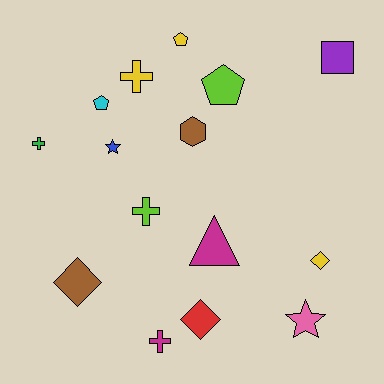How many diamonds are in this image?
There are 3 diamonds.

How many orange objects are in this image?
There are no orange objects.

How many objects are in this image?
There are 15 objects.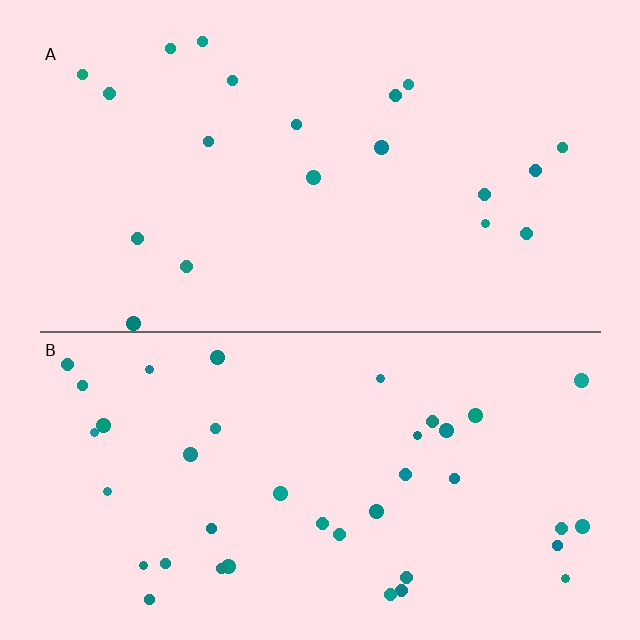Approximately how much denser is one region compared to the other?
Approximately 1.9× — region B over region A.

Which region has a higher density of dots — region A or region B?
B (the bottom).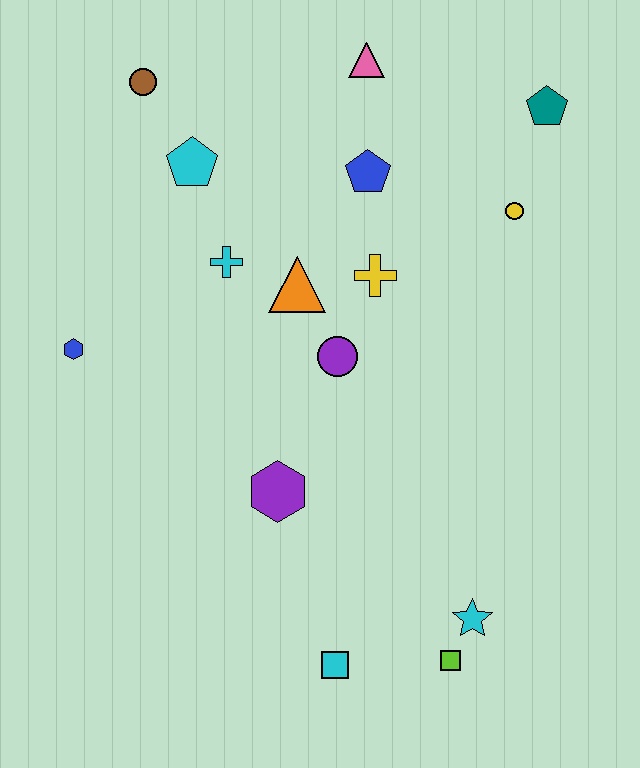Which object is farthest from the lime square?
The brown circle is farthest from the lime square.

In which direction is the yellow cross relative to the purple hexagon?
The yellow cross is above the purple hexagon.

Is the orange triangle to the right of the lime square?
No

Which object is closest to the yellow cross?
The orange triangle is closest to the yellow cross.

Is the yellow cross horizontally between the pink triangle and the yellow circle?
Yes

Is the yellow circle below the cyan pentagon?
Yes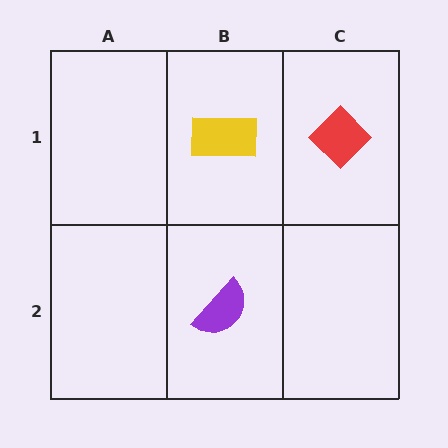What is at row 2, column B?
A purple semicircle.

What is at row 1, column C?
A red diamond.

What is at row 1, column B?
A yellow rectangle.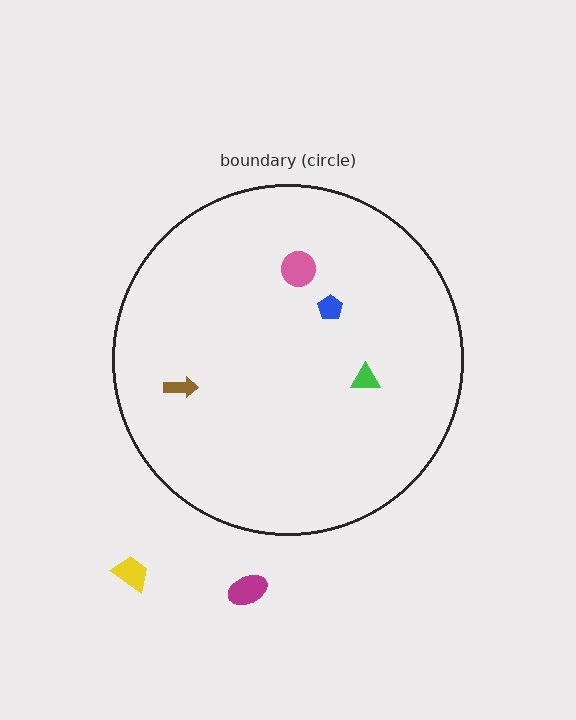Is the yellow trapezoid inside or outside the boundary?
Outside.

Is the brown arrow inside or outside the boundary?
Inside.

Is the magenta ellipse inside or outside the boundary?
Outside.